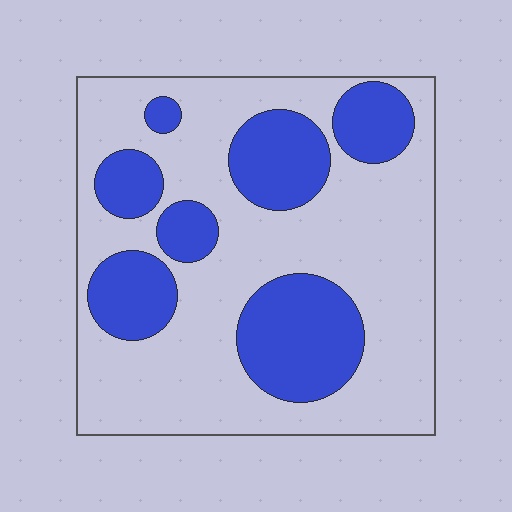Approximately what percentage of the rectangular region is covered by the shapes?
Approximately 30%.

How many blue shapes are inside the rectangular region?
7.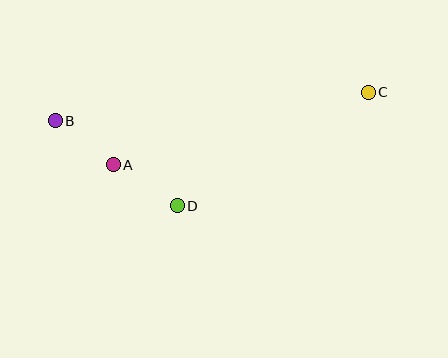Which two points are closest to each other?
Points A and B are closest to each other.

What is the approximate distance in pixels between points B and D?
The distance between B and D is approximately 148 pixels.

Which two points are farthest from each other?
Points B and C are farthest from each other.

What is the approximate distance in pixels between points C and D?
The distance between C and D is approximately 222 pixels.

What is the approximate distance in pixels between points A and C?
The distance between A and C is approximately 265 pixels.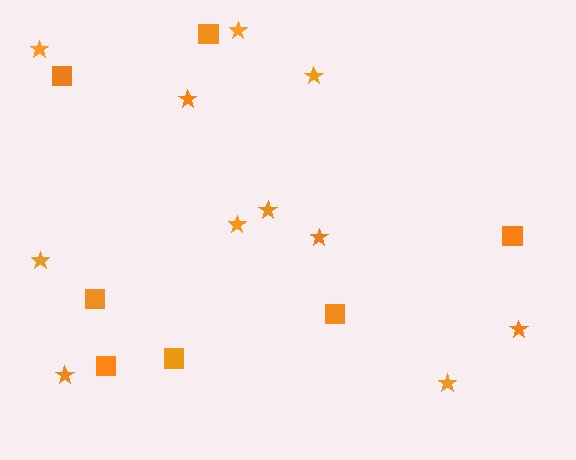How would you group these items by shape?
There are 2 groups: one group of squares (7) and one group of stars (11).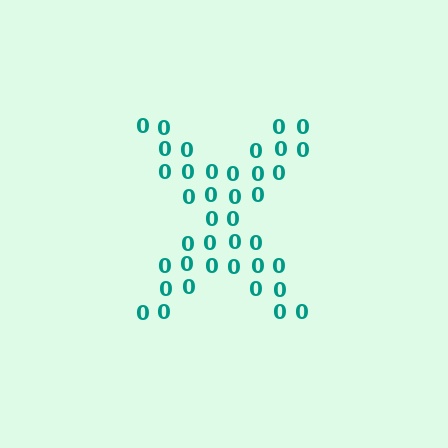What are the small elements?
The small elements are digit 0's.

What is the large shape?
The large shape is the letter X.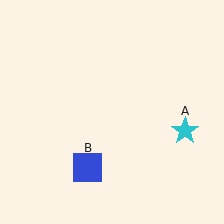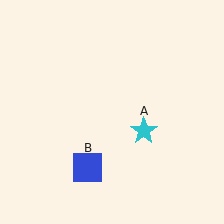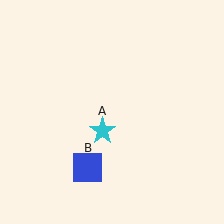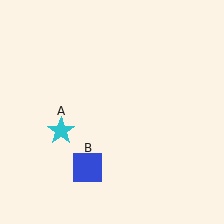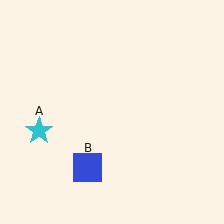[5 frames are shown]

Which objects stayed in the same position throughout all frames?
Blue square (object B) remained stationary.